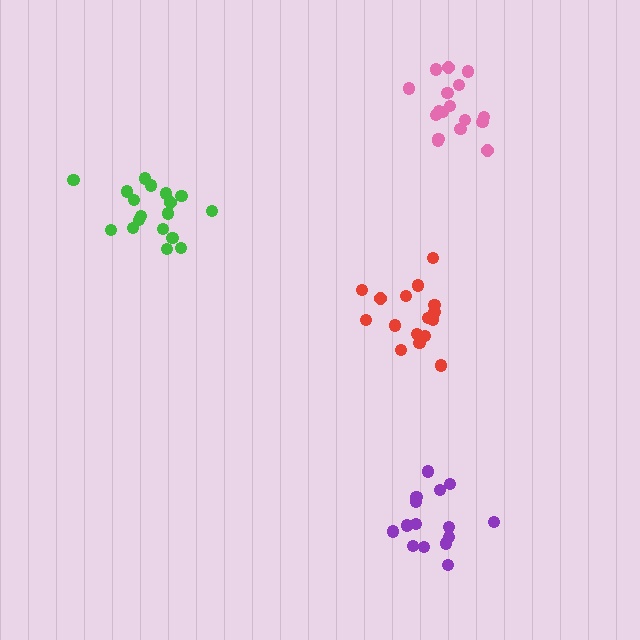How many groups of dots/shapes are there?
There are 4 groups.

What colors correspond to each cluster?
The clusters are colored: red, green, purple, pink.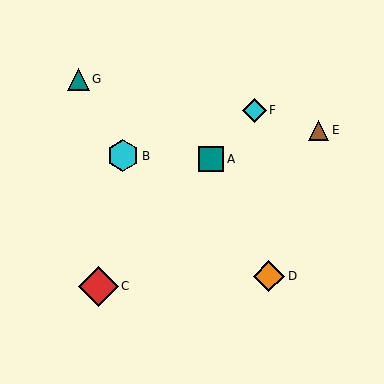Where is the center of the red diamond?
The center of the red diamond is at (98, 286).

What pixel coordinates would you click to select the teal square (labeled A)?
Click at (211, 159) to select the teal square A.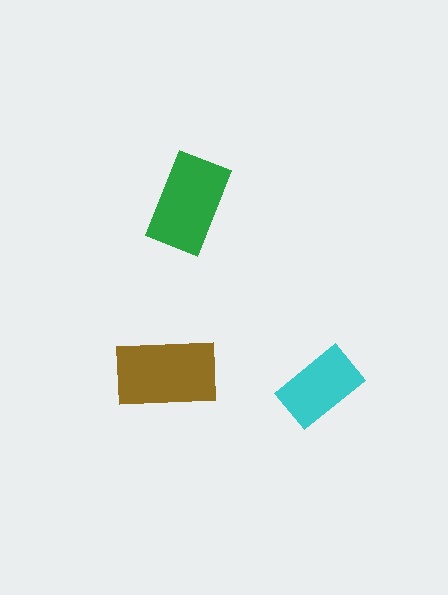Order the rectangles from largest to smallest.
the brown one, the green one, the cyan one.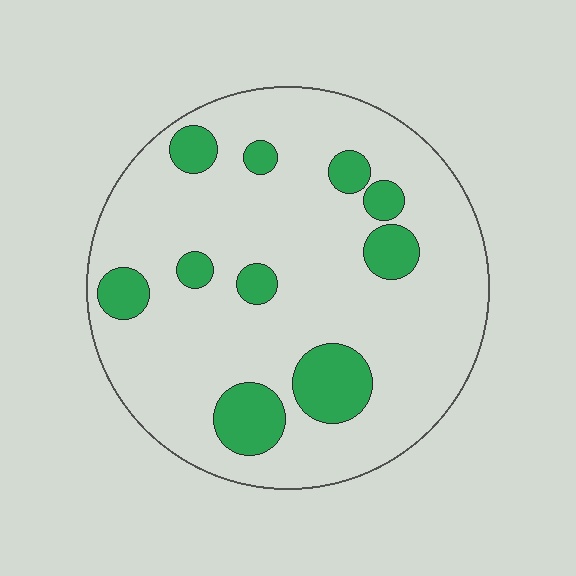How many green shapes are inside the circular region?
10.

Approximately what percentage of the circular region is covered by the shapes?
Approximately 15%.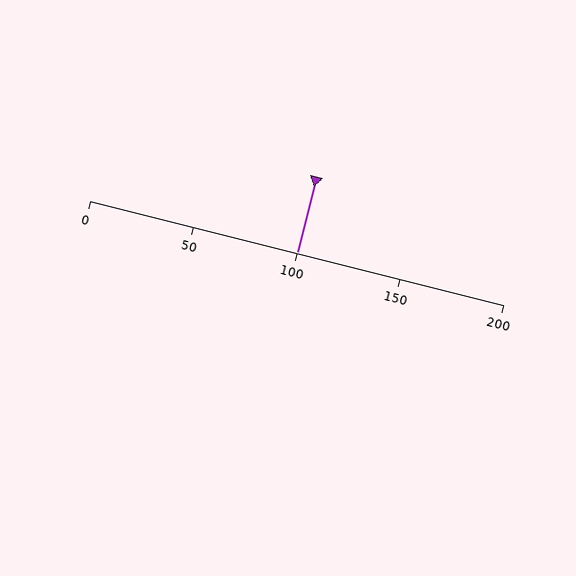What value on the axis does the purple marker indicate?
The marker indicates approximately 100.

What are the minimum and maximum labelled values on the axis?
The axis runs from 0 to 200.